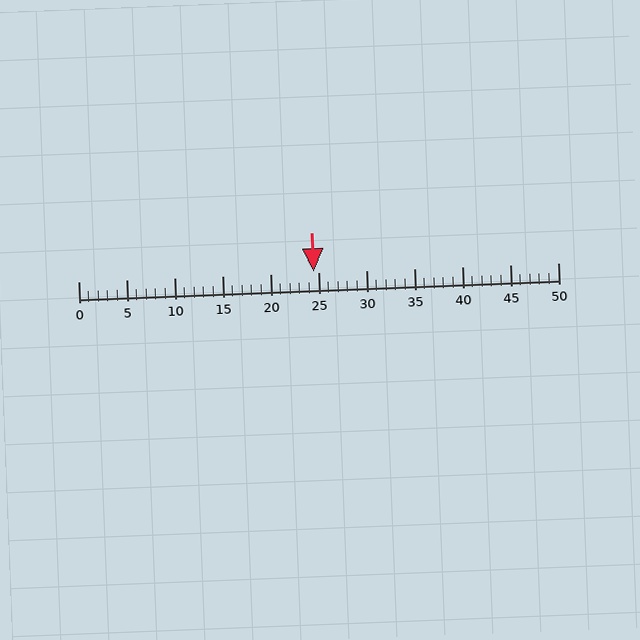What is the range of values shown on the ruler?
The ruler shows values from 0 to 50.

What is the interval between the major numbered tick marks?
The major tick marks are spaced 5 units apart.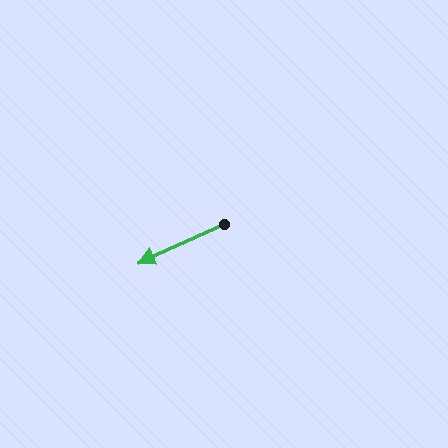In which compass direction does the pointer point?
Southwest.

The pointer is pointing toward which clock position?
Roughly 8 o'clock.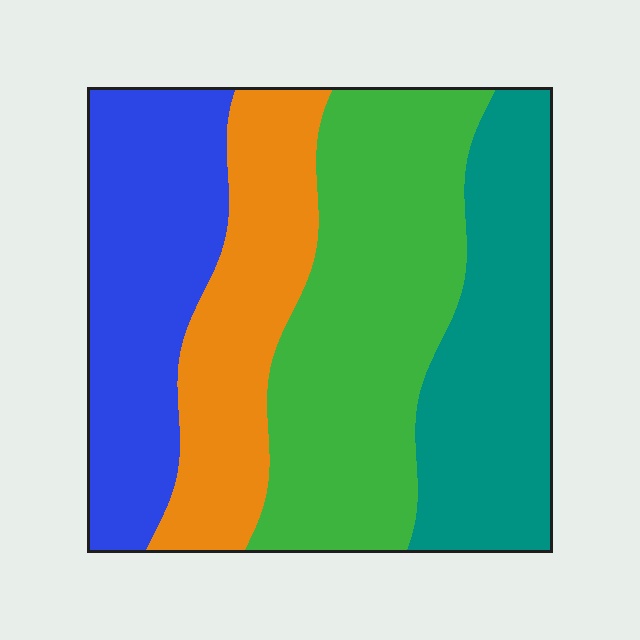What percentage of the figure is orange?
Orange takes up between a sixth and a third of the figure.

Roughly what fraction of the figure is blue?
Blue takes up about one quarter (1/4) of the figure.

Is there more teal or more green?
Green.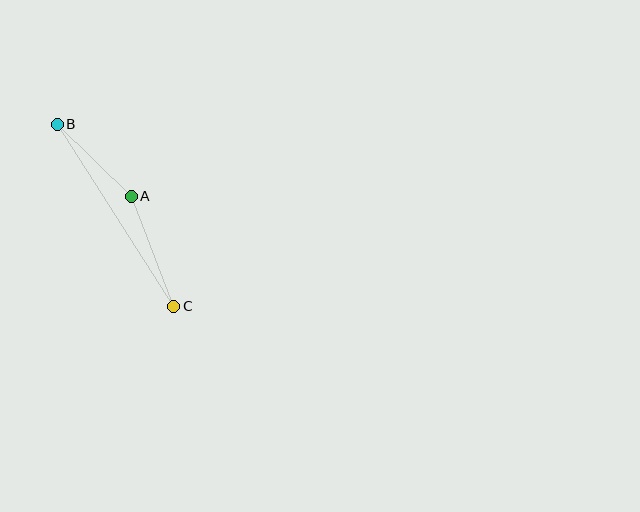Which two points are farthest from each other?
Points B and C are farthest from each other.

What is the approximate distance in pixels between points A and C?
The distance between A and C is approximately 118 pixels.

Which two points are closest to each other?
Points A and B are closest to each other.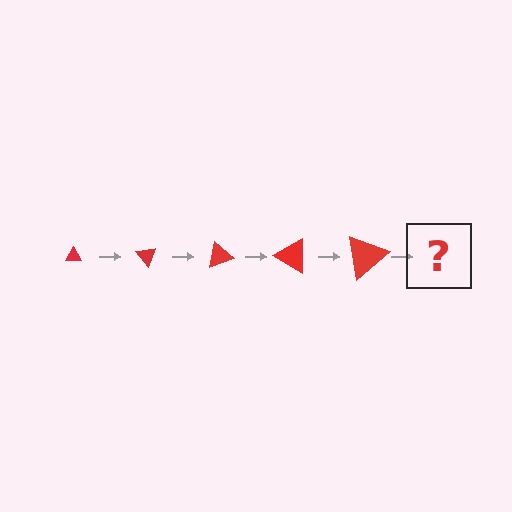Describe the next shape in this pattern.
It should be a triangle, larger than the previous one and rotated 250 degrees from the start.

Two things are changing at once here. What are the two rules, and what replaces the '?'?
The two rules are that the triangle grows larger each step and it rotates 50 degrees each step. The '?' should be a triangle, larger than the previous one and rotated 250 degrees from the start.